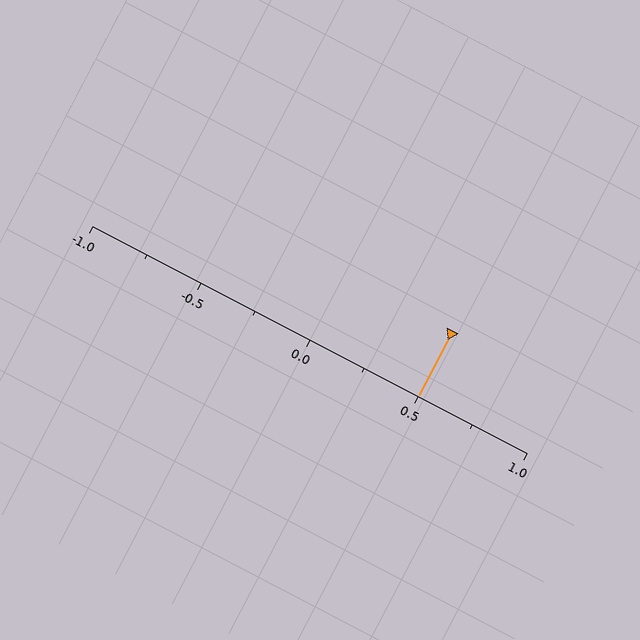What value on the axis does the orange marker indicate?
The marker indicates approximately 0.5.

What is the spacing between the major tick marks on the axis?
The major ticks are spaced 0.5 apart.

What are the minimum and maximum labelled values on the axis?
The axis runs from -1.0 to 1.0.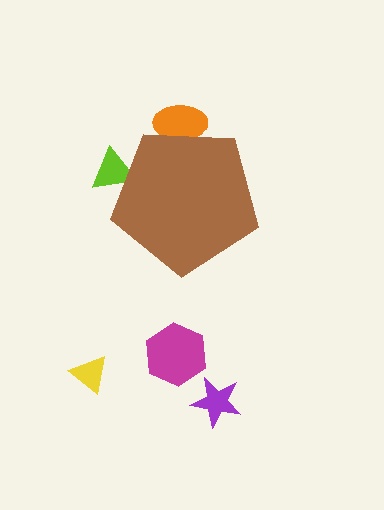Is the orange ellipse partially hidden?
Yes, the orange ellipse is partially hidden behind the brown pentagon.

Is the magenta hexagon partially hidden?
No, the magenta hexagon is fully visible.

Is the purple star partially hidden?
No, the purple star is fully visible.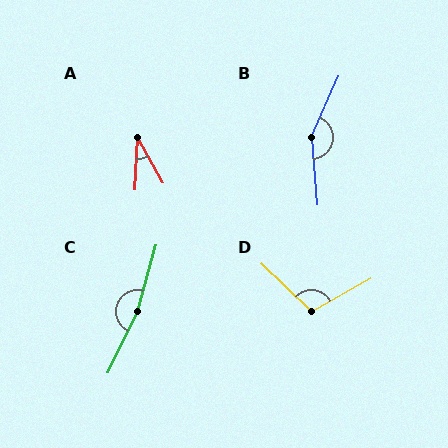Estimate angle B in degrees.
Approximately 152 degrees.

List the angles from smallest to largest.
A (32°), D (107°), B (152°), C (170°).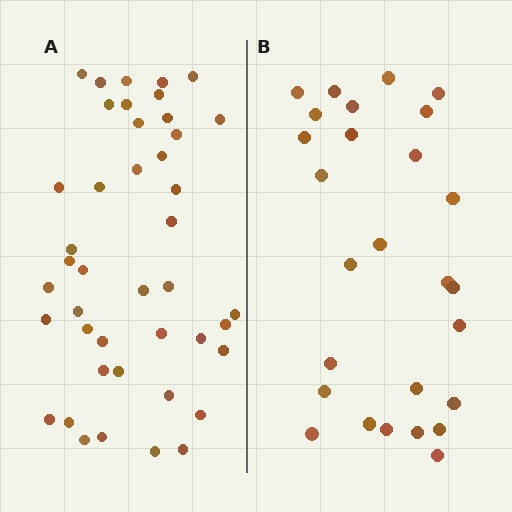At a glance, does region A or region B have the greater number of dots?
Region A (the left region) has more dots.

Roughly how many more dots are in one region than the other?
Region A has approximately 15 more dots than region B.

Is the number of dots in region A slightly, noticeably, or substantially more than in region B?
Region A has substantially more. The ratio is roughly 1.6 to 1.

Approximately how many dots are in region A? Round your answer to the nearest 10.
About 40 dots. (The exact count is 43, which rounds to 40.)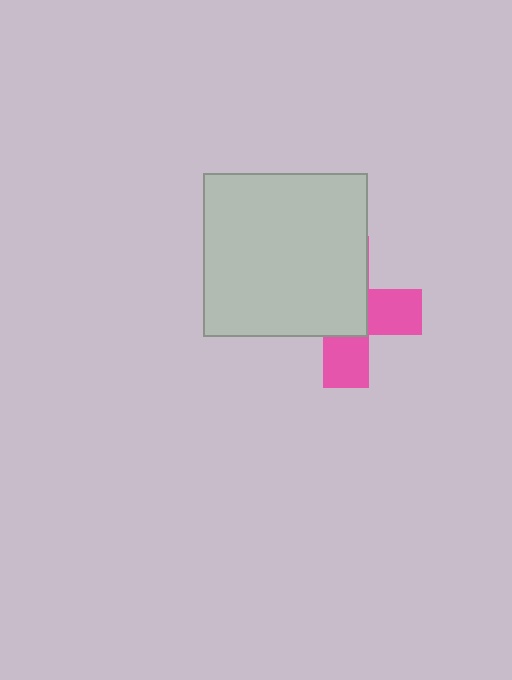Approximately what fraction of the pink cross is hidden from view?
Roughly 58% of the pink cross is hidden behind the light gray square.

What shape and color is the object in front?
The object in front is a light gray square.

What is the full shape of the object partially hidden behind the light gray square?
The partially hidden object is a pink cross.